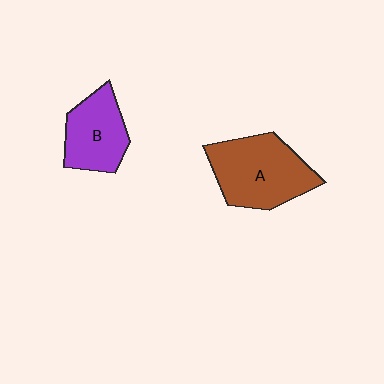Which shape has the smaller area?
Shape B (purple).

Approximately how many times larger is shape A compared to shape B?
Approximately 1.4 times.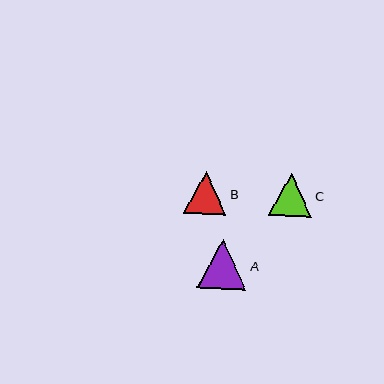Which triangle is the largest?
Triangle A is the largest with a size of approximately 50 pixels.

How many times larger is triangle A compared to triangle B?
Triangle A is approximately 1.2 times the size of triangle B.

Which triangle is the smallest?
Triangle B is the smallest with a size of approximately 43 pixels.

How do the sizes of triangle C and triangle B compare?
Triangle C and triangle B are approximately the same size.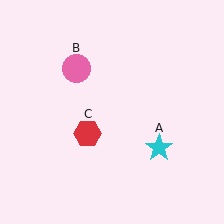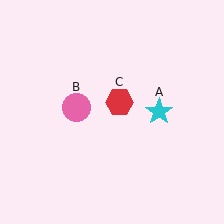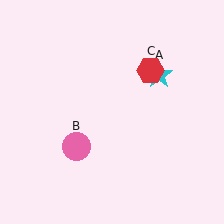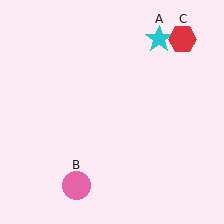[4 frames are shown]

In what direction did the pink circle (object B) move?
The pink circle (object B) moved down.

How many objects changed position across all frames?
3 objects changed position: cyan star (object A), pink circle (object B), red hexagon (object C).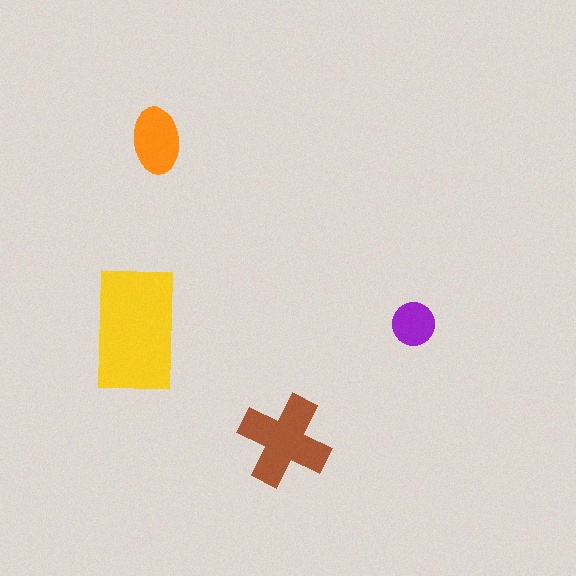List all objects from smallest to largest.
The purple circle, the orange ellipse, the brown cross, the yellow rectangle.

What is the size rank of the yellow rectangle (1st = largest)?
1st.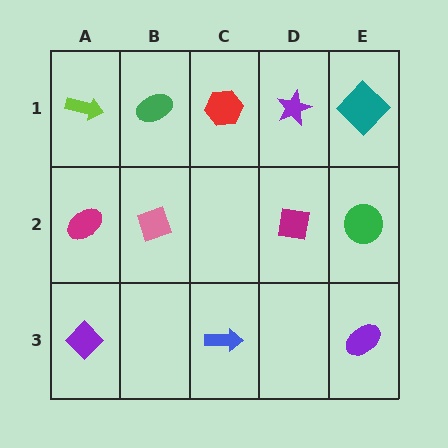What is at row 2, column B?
A pink diamond.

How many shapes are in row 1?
5 shapes.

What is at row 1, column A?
A lime arrow.